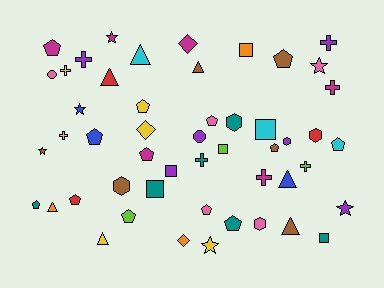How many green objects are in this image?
There are no green objects.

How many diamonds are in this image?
There are 3 diamonds.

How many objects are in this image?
There are 50 objects.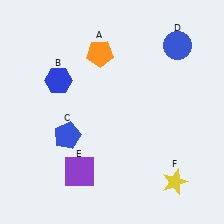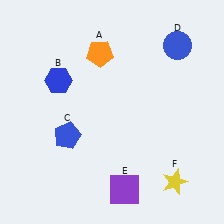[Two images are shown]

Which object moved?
The purple square (E) moved right.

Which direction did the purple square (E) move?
The purple square (E) moved right.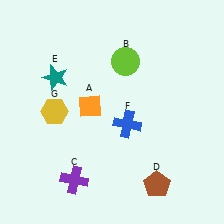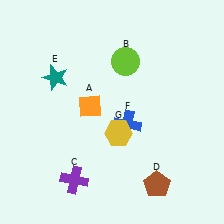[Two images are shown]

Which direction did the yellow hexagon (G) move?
The yellow hexagon (G) moved right.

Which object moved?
The yellow hexagon (G) moved right.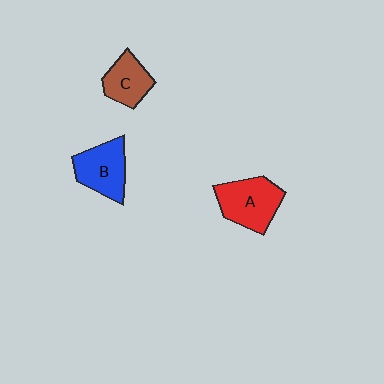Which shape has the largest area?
Shape A (red).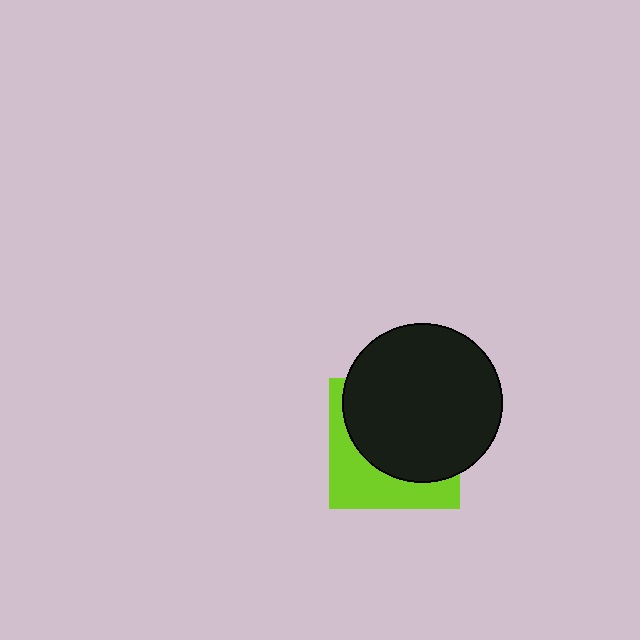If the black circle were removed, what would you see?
You would see the complete lime square.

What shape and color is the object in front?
The object in front is a black circle.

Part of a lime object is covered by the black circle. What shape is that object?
It is a square.